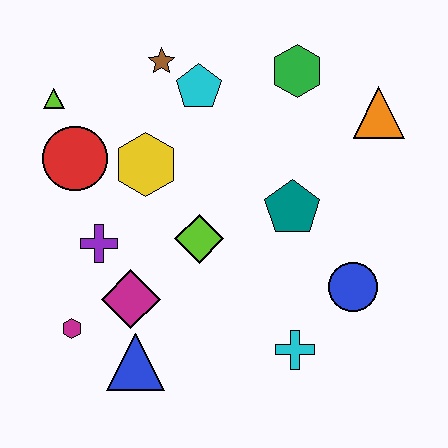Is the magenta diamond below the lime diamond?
Yes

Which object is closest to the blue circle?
The cyan cross is closest to the blue circle.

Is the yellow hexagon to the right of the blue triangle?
Yes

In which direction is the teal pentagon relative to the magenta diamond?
The teal pentagon is to the right of the magenta diamond.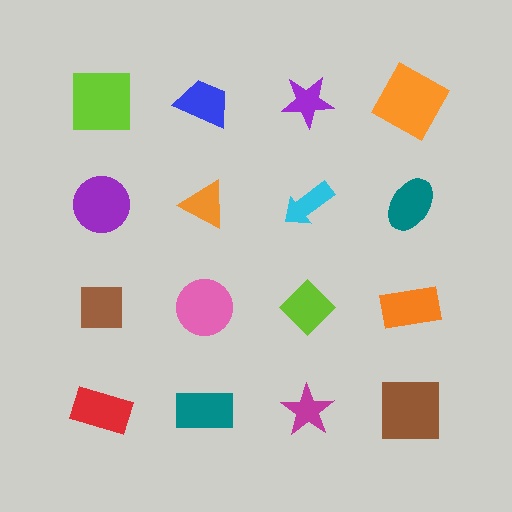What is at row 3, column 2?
A pink circle.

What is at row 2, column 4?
A teal ellipse.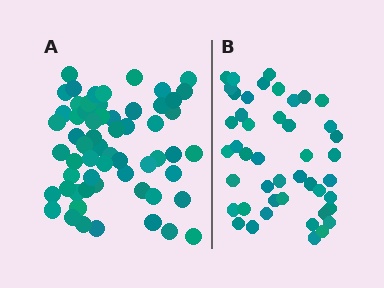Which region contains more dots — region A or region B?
Region A (the left region) has more dots.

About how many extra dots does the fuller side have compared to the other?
Region A has approximately 15 more dots than region B.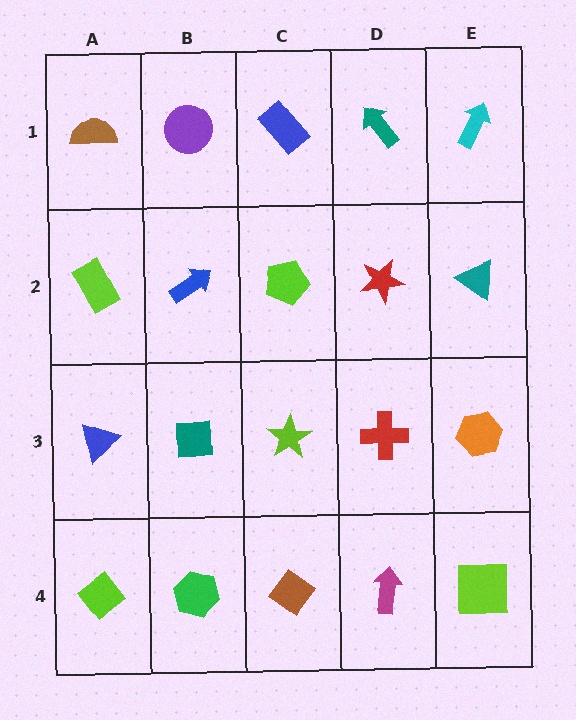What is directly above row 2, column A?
A brown semicircle.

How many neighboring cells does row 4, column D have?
3.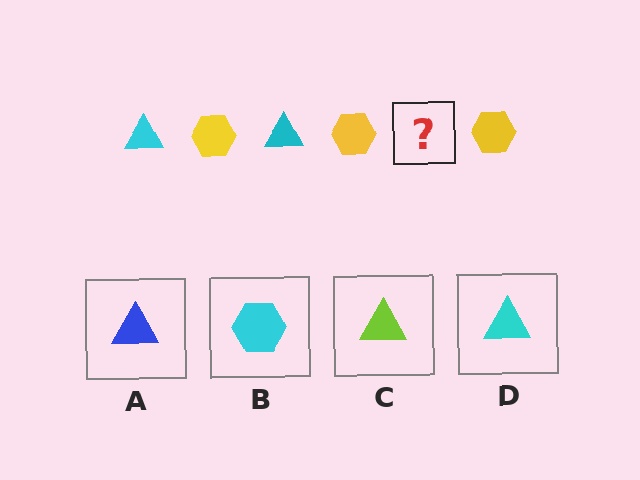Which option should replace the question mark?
Option D.